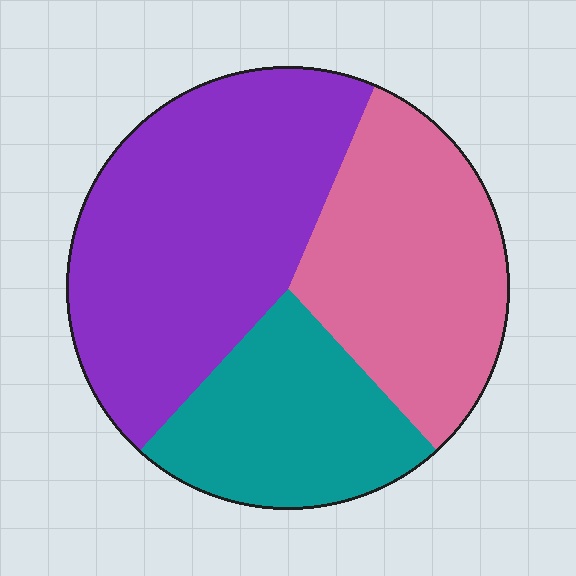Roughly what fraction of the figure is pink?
Pink covers 32% of the figure.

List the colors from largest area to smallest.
From largest to smallest: purple, pink, teal.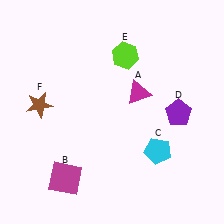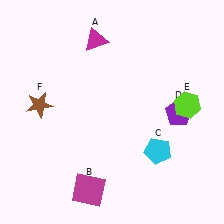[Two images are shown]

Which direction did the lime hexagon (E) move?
The lime hexagon (E) moved right.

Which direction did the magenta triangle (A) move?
The magenta triangle (A) moved up.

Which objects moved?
The objects that moved are: the magenta triangle (A), the magenta square (B), the lime hexagon (E).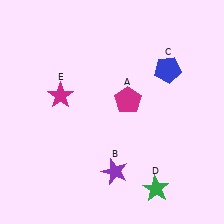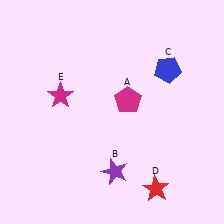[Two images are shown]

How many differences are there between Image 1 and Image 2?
There is 1 difference between the two images.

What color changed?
The star (D) changed from green in Image 1 to red in Image 2.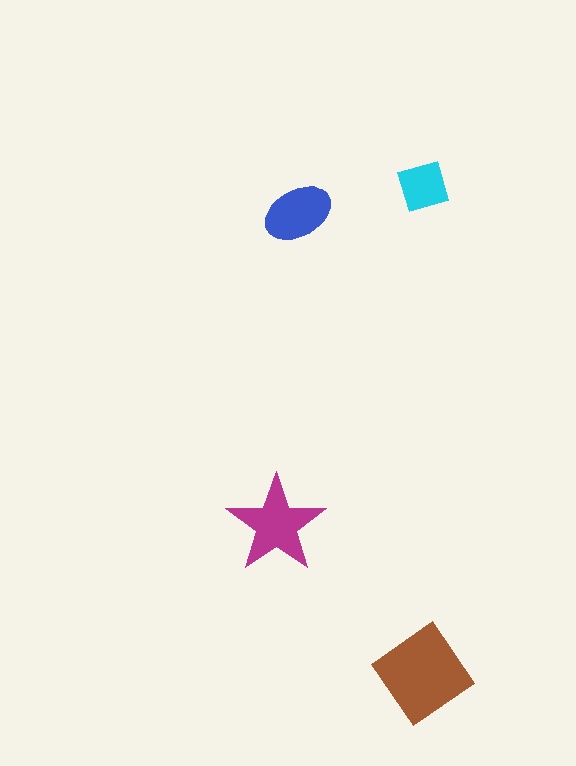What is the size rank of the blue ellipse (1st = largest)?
3rd.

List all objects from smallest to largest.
The cyan diamond, the blue ellipse, the magenta star, the brown diamond.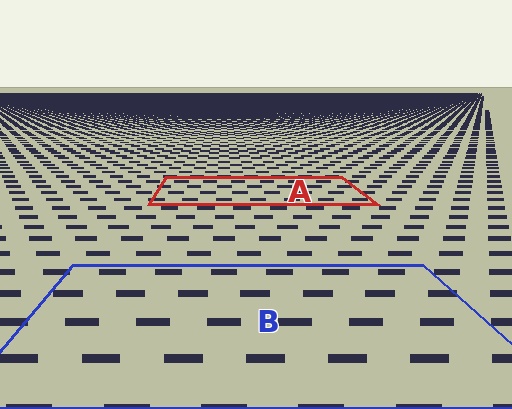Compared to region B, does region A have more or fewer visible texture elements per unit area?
Region A has more texture elements per unit area — they are packed more densely because it is farther away.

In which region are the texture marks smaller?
The texture marks are smaller in region A, because it is farther away.